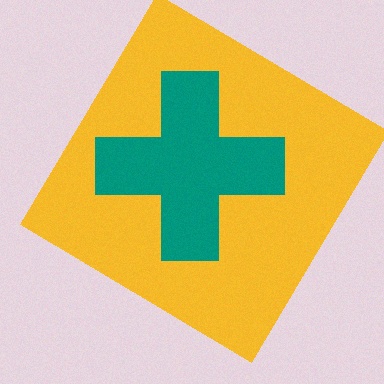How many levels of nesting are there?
2.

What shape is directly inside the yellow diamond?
The teal cross.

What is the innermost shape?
The teal cross.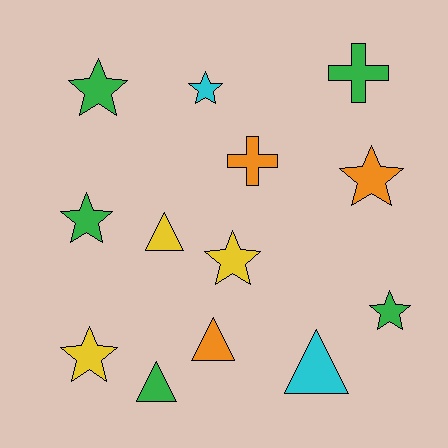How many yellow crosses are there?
There are no yellow crosses.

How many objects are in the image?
There are 13 objects.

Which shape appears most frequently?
Star, with 7 objects.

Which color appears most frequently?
Green, with 5 objects.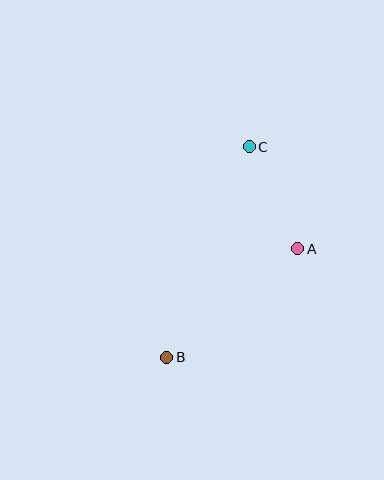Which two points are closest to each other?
Points A and C are closest to each other.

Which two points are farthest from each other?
Points B and C are farthest from each other.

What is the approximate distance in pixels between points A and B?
The distance between A and B is approximately 170 pixels.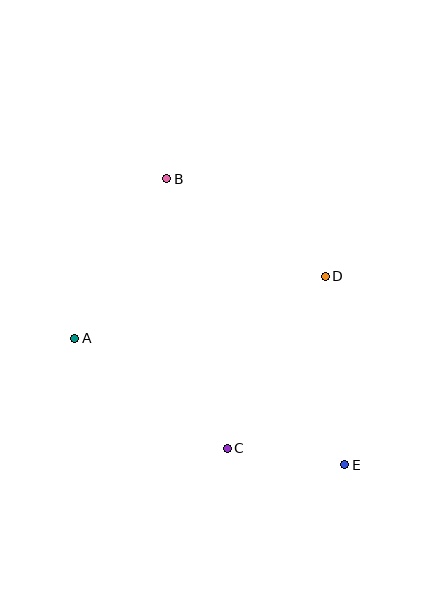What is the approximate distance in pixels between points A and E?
The distance between A and E is approximately 298 pixels.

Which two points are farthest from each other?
Points B and E are farthest from each other.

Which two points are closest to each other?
Points C and E are closest to each other.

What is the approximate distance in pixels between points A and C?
The distance between A and C is approximately 188 pixels.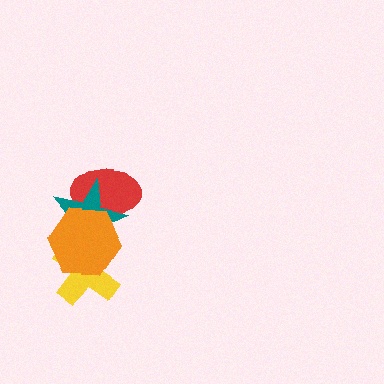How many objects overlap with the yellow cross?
2 objects overlap with the yellow cross.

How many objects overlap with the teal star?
3 objects overlap with the teal star.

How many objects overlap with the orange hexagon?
3 objects overlap with the orange hexagon.